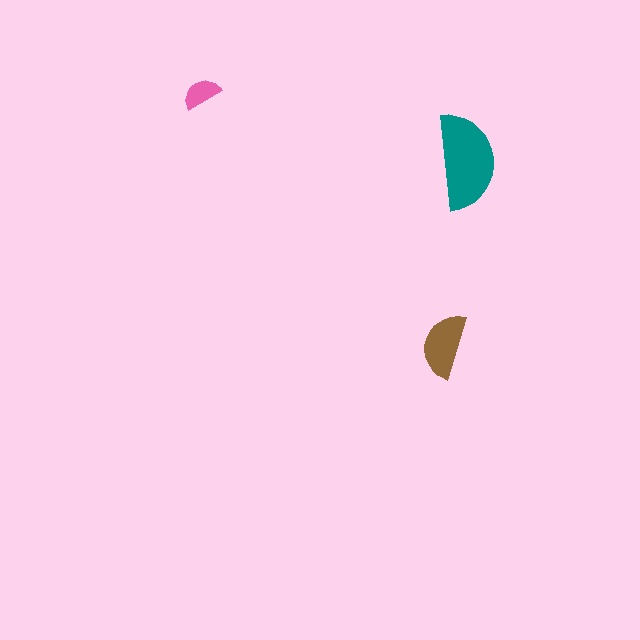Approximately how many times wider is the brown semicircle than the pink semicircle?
About 1.5 times wider.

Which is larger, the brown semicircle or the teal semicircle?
The teal one.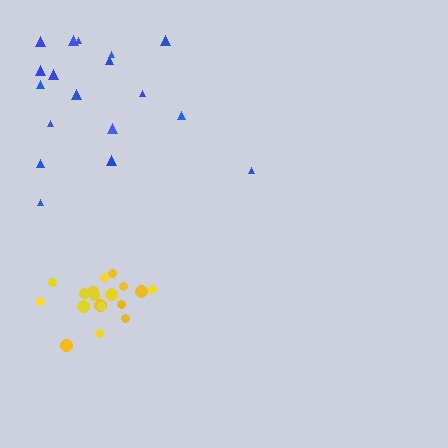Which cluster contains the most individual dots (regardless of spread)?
Blue (18).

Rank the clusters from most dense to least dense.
yellow, blue.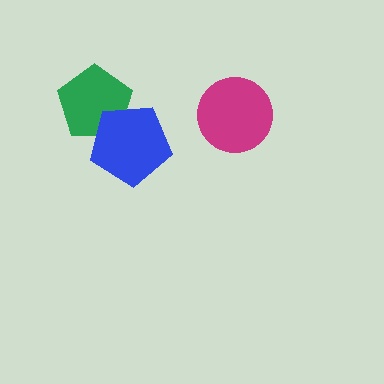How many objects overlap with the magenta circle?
0 objects overlap with the magenta circle.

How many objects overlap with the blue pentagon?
1 object overlaps with the blue pentagon.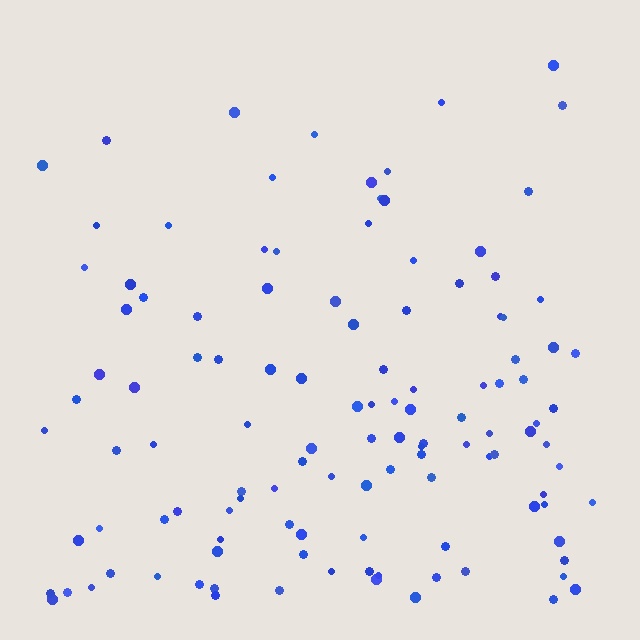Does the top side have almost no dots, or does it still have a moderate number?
Still a moderate number, just noticeably fewer than the bottom.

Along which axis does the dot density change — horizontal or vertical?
Vertical.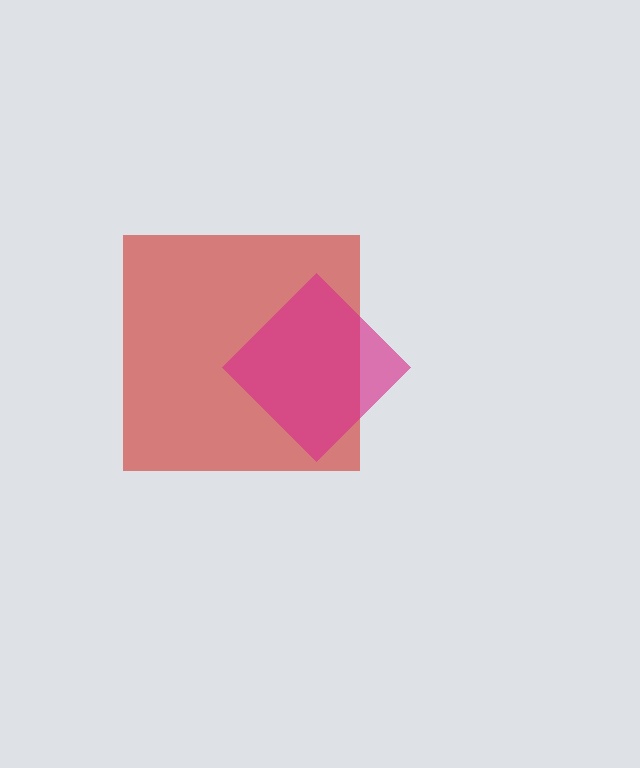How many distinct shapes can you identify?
There are 2 distinct shapes: a red square, a magenta diamond.